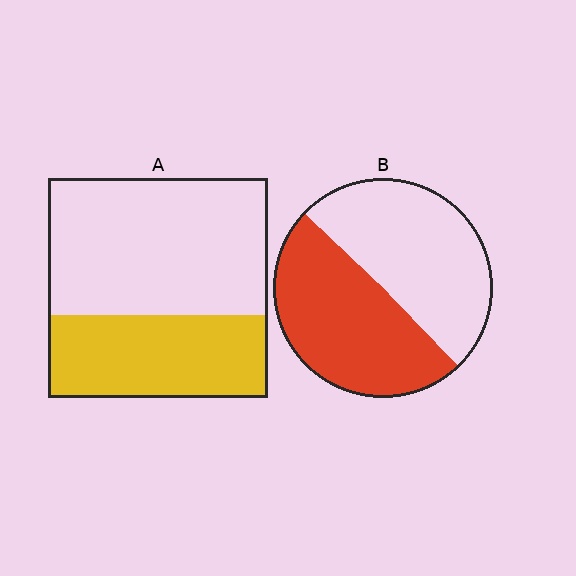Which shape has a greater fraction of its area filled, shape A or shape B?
Shape B.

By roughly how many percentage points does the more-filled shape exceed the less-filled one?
By roughly 10 percentage points (B over A).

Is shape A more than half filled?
No.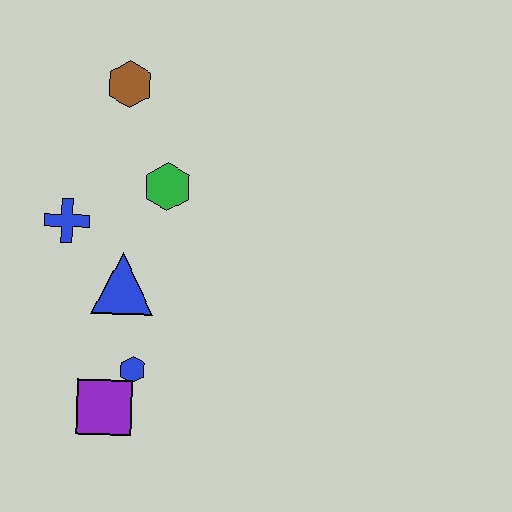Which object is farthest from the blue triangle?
The brown hexagon is farthest from the blue triangle.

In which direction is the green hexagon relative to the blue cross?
The green hexagon is to the right of the blue cross.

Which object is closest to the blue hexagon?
The purple square is closest to the blue hexagon.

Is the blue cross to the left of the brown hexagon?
Yes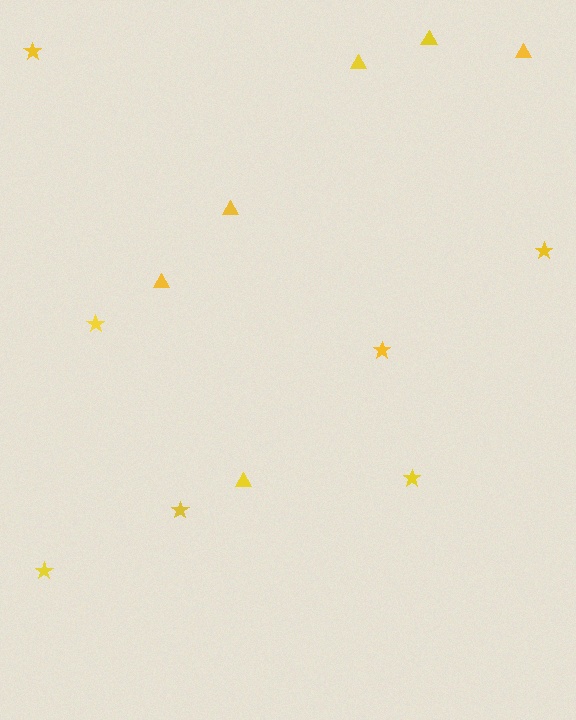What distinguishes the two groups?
There are 2 groups: one group of stars (7) and one group of triangles (6).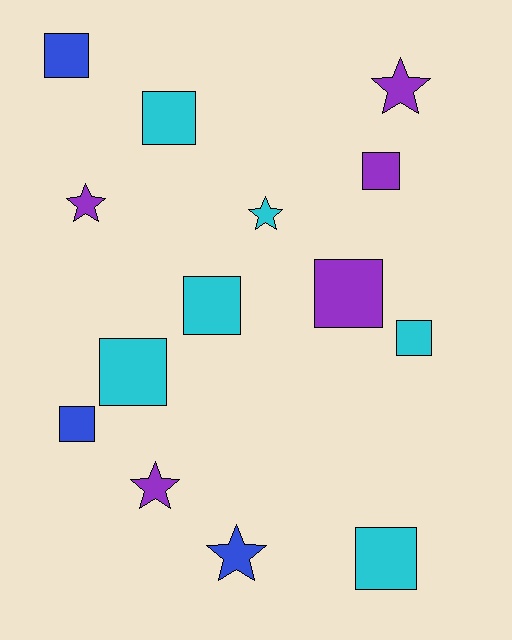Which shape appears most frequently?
Square, with 9 objects.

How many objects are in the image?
There are 14 objects.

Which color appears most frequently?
Cyan, with 6 objects.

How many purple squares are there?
There are 2 purple squares.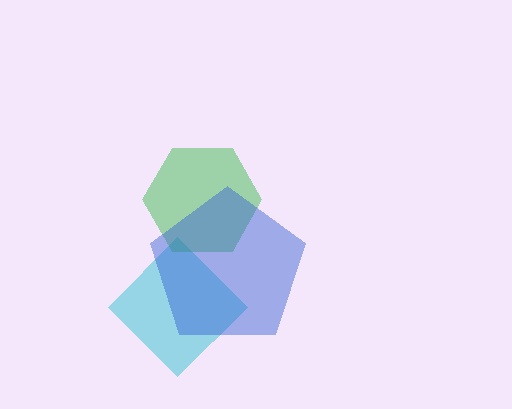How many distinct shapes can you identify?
There are 3 distinct shapes: a cyan diamond, a green hexagon, a blue pentagon.